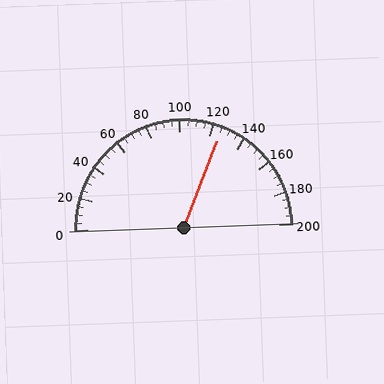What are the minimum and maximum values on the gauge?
The gauge ranges from 0 to 200.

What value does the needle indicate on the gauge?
The needle indicates approximately 125.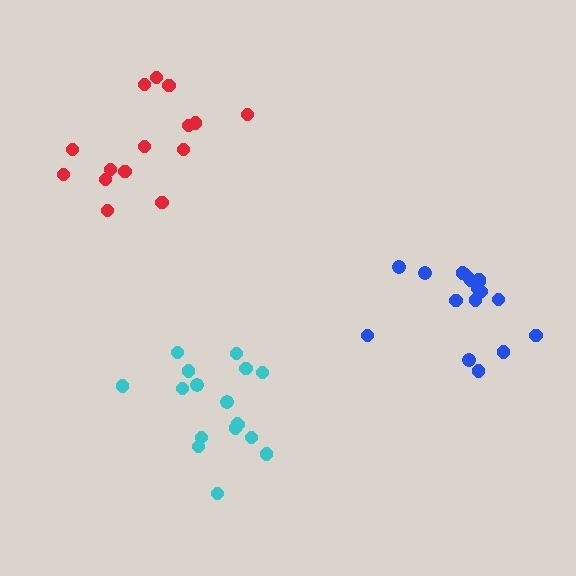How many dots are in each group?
Group 1: 17 dots, Group 2: 17 dots, Group 3: 15 dots (49 total).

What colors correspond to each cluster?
The clusters are colored: blue, cyan, red.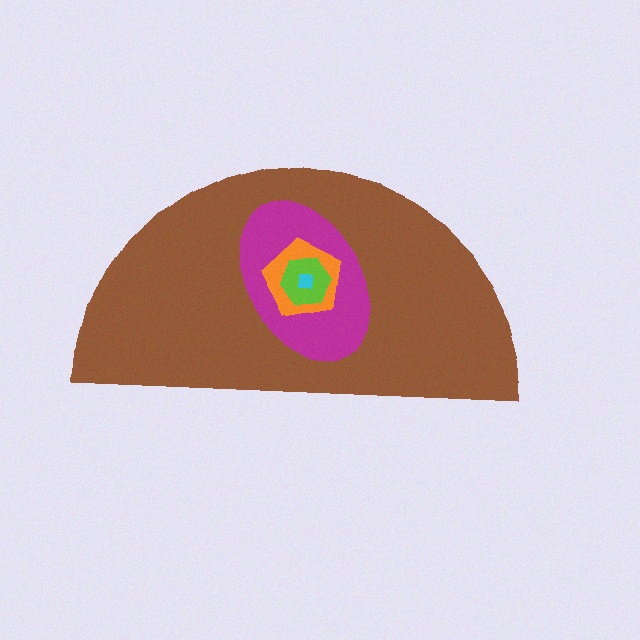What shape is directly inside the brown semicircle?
The magenta ellipse.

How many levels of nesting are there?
5.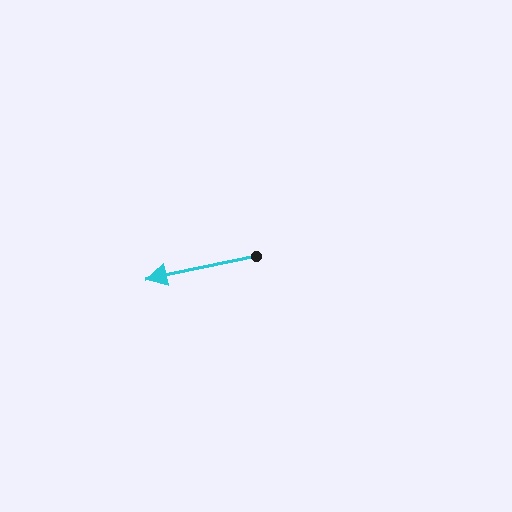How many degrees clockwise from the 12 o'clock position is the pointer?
Approximately 258 degrees.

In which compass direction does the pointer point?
West.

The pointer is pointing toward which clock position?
Roughly 9 o'clock.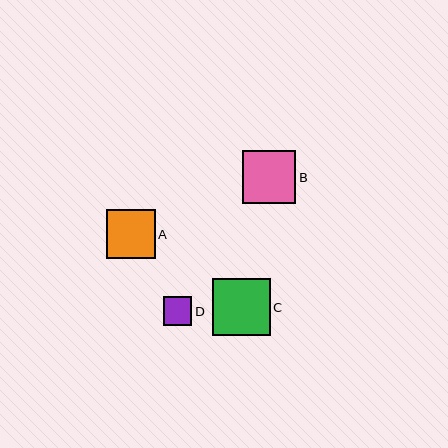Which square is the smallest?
Square D is the smallest with a size of approximately 28 pixels.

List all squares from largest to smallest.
From largest to smallest: C, B, A, D.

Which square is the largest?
Square C is the largest with a size of approximately 58 pixels.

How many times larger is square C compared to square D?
Square C is approximately 2.0 times the size of square D.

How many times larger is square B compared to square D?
Square B is approximately 1.9 times the size of square D.